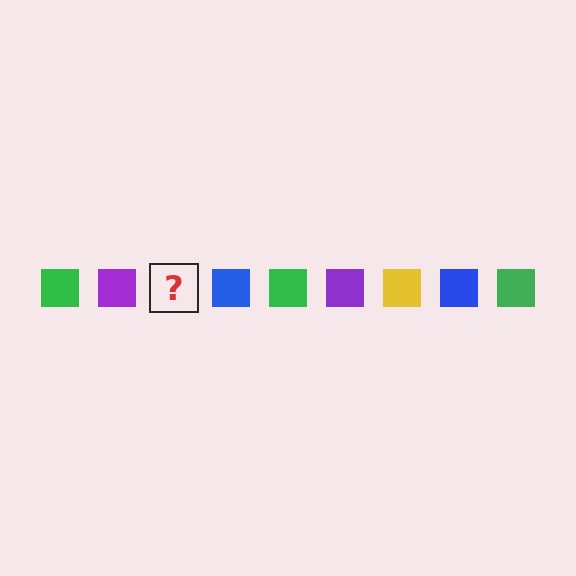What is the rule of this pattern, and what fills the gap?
The rule is that the pattern cycles through green, purple, yellow, blue squares. The gap should be filled with a yellow square.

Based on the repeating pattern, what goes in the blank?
The blank should be a yellow square.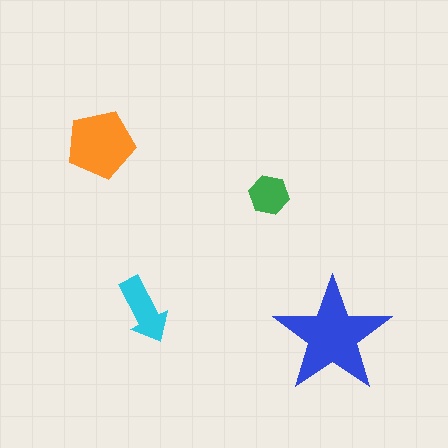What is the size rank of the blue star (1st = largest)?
1st.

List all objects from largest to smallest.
The blue star, the orange pentagon, the cyan arrow, the green hexagon.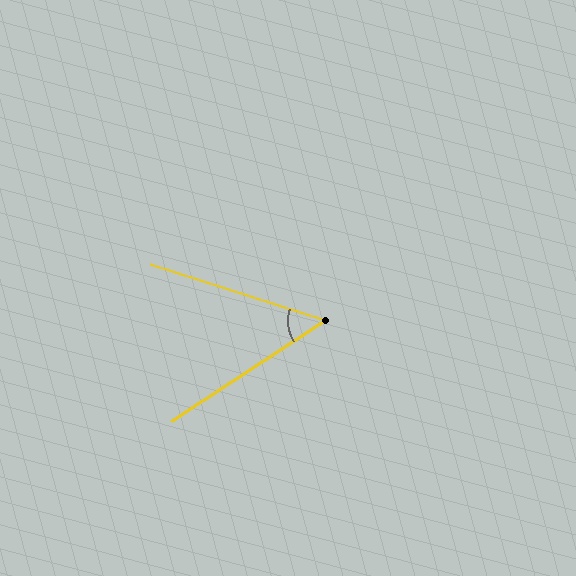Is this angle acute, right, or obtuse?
It is acute.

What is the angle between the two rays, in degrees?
Approximately 51 degrees.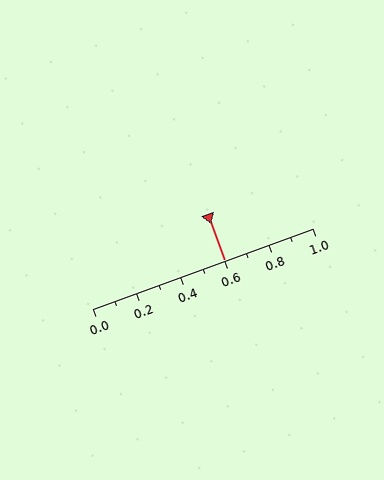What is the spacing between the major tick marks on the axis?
The major ticks are spaced 0.2 apart.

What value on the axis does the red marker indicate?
The marker indicates approximately 0.6.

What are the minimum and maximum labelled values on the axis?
The axis runs from 0.0 to 1.0.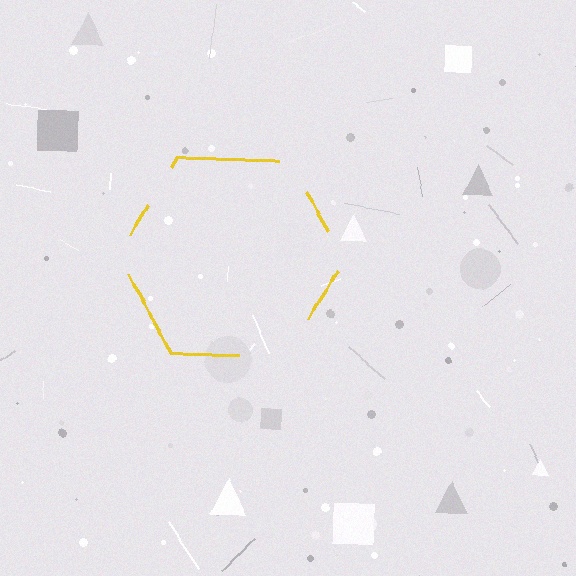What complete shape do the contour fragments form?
The contour fragments form a hexagon.